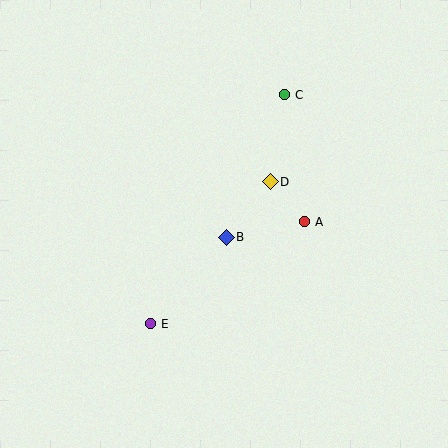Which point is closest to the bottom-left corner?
Point E is closest to the bottom-left corner.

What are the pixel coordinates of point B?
Point B is at (226, 237).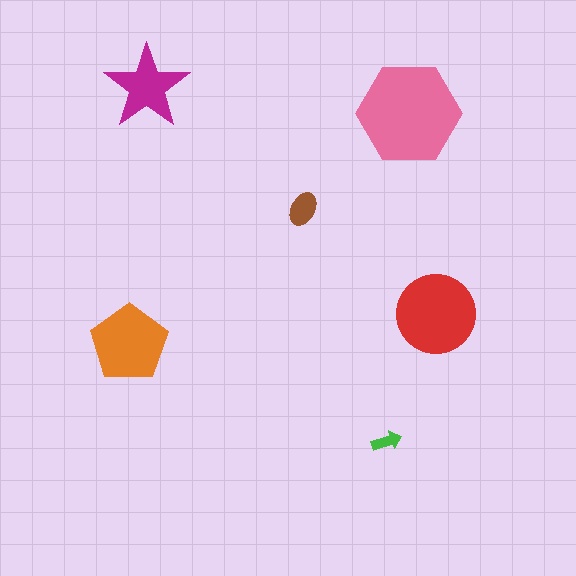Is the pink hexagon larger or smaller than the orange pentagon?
Larger.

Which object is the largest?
The pink hexagon.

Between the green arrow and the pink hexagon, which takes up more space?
The pink hexagon.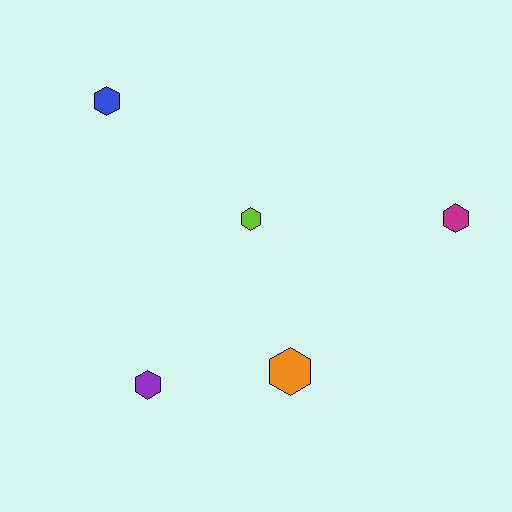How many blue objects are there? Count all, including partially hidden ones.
There is 1 blue object.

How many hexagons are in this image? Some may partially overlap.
There are 5 hexagons.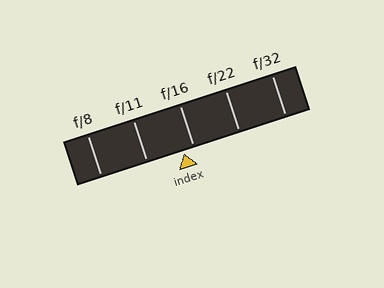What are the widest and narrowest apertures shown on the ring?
The widest aperture shown is f/8 and the narrowest is f/32.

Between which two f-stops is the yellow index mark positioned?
The index mark is between f/11 and f/16.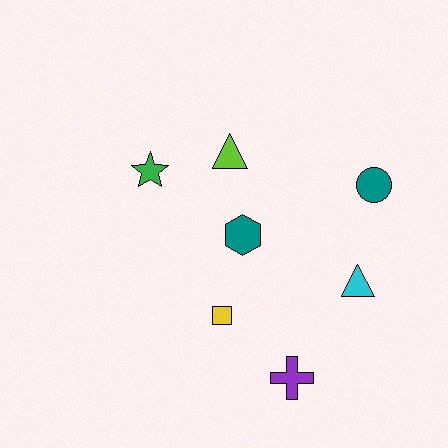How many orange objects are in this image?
There are no orange objects.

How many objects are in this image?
There are 7 objects.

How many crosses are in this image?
There is 1 cross.